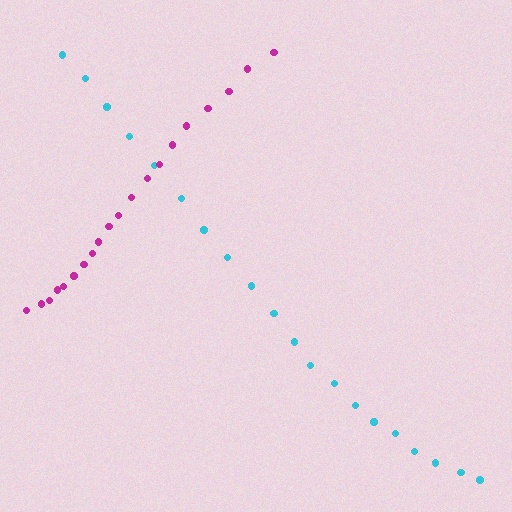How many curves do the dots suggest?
There are 2 distinct paths.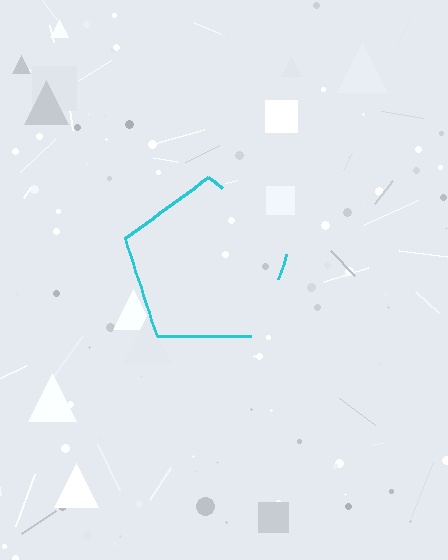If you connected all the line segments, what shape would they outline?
They would outline a pentagon.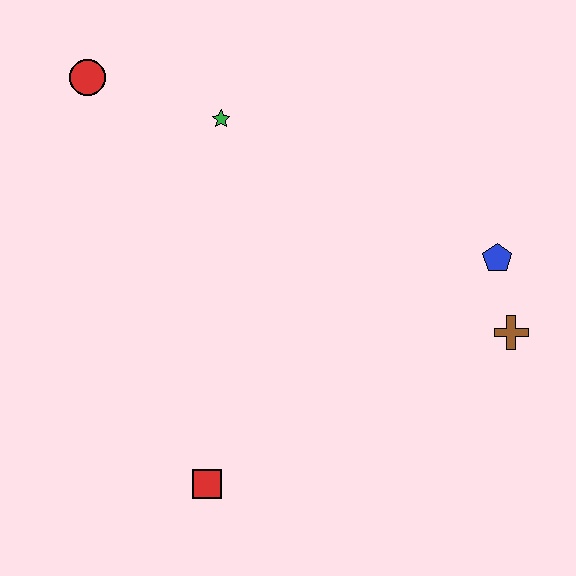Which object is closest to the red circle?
The green star is closest to the red circle.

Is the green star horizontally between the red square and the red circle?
No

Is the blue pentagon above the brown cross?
Yes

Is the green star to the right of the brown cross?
No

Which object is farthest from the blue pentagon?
The red circle is farthest from the blue pentagon.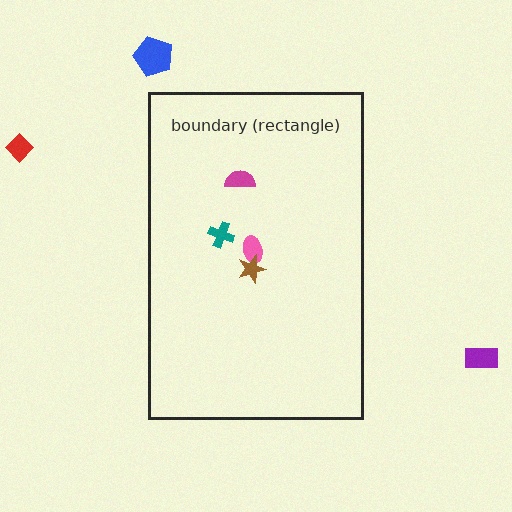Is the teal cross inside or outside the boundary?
Inside.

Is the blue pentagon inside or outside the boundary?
Outside.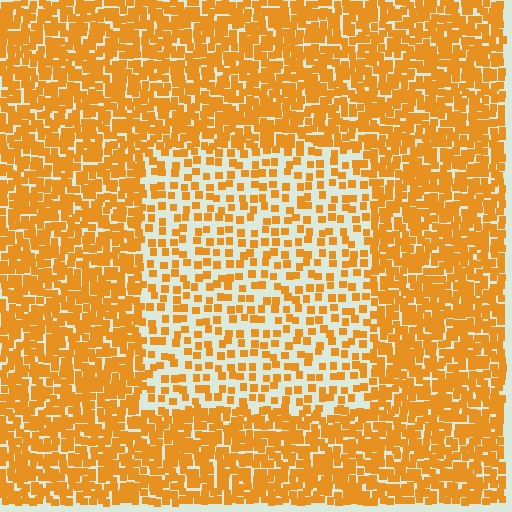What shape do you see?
I see a rectangle.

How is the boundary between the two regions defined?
The boundary is defined by a change in element density (approximately 2.3x ratio). All elements are the same color, size, and shape.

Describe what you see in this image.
The image contains small orange elements arranged at two different densities. A rectangle-shaped region is visible where the elements are less densely packed than the surrounding area.